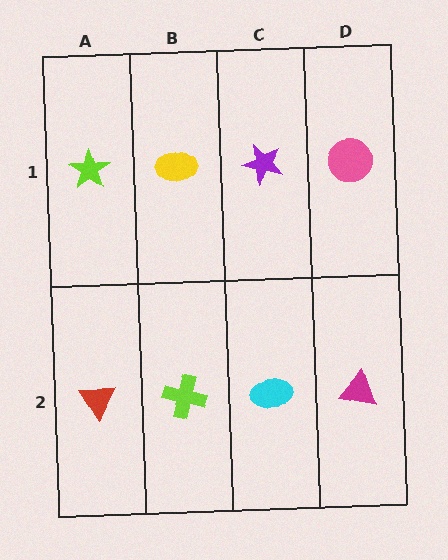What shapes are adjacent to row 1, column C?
A cyan ellipse (row 2, column C), a yellow ellipse (row 1, column B), a pink circle (row 1, column D).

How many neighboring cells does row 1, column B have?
3.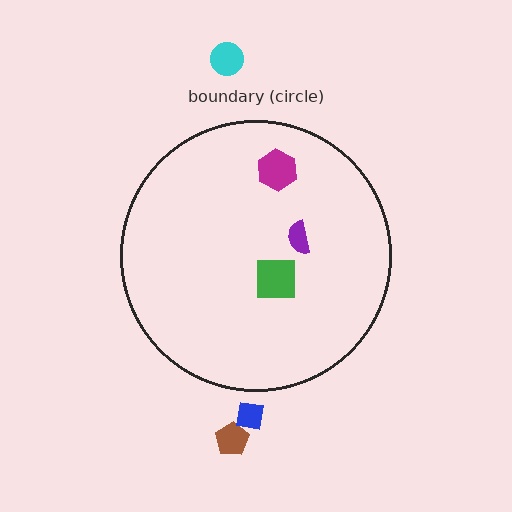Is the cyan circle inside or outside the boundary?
Outside.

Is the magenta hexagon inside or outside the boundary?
Inside.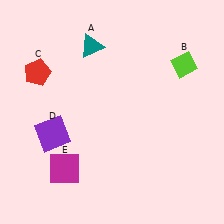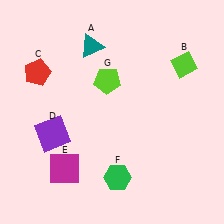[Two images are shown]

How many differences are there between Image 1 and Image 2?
There are 2 differences between the two images.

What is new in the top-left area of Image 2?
A lime pentagon (G) was added in the top-left area of Image 2.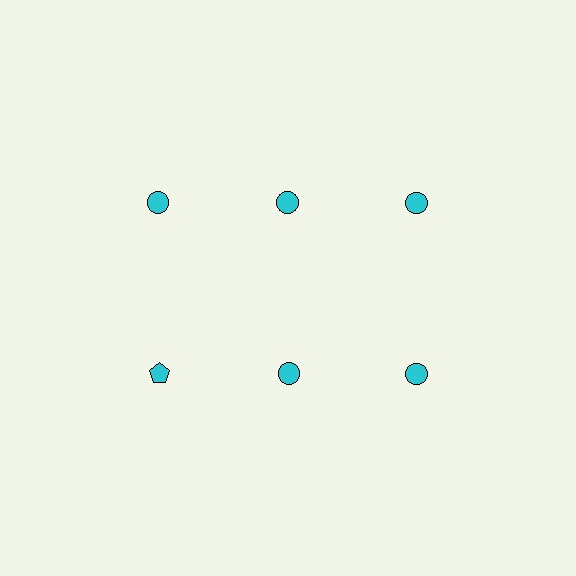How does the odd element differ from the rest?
It has a different shape: pentagon instead of circle.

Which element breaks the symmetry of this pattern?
The cyan pentagon in the second row, leftmost column breaks the symmetry. All other shapes are cyan circles.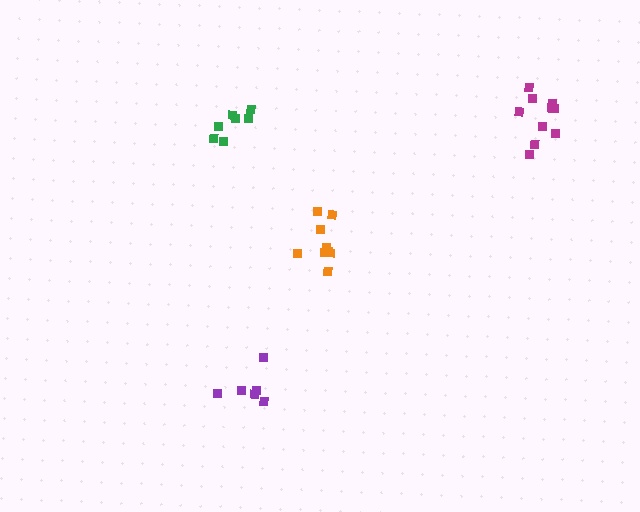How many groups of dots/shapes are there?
There are 4 groups.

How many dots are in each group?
Group 1: 7 dots, Group 2: 9 dots, Group 3: 6 dots, Group 4: 10 dots (32 total).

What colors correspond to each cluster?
The clusters are colored: green, orange, purple, magenta.